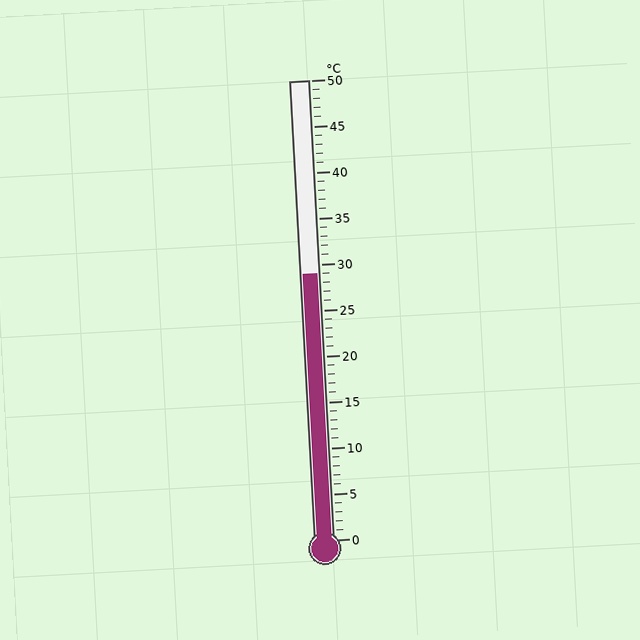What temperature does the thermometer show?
The thermometer shows approximately 29°C.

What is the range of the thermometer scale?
The thermometer scale ranges from 0°C to 50°C.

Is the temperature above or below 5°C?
The temperature is above 5°C.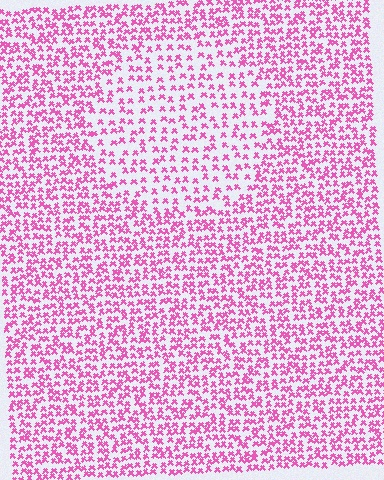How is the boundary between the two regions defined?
The boundary is defined by a change in element density (approximately 1.7x ratio). All elements are the same color, size, and shape.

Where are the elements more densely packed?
The elements are more densely packed outside the circle boundary.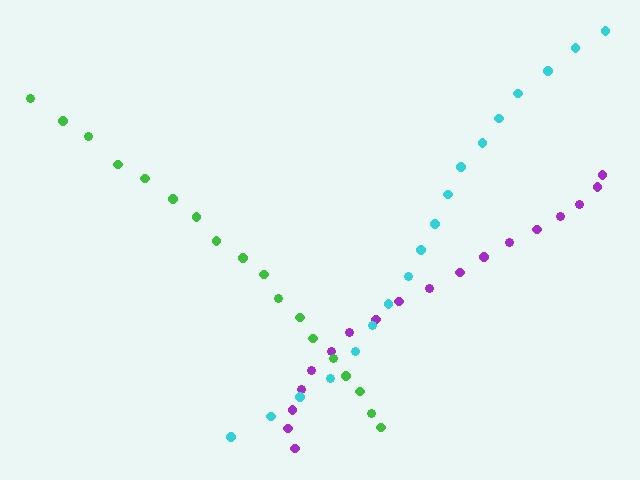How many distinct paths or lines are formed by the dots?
There are 3 distinct paths.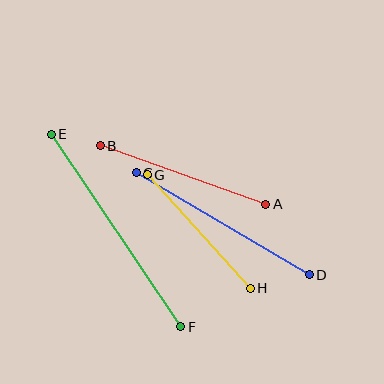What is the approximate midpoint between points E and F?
The midpoint is at approximately (116, 230) pixels.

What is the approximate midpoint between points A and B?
The midpoint is at approximately (183, 175) pixels.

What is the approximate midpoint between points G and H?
The midpoint is at approximately (199, 232) pixels.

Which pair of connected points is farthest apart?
Points E and F are farthest apart.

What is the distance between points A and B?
The distance is approximately 175 pixels.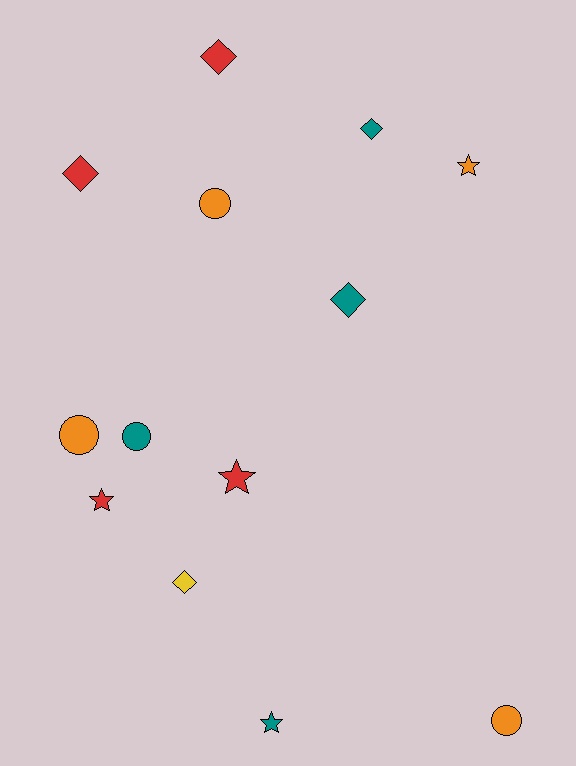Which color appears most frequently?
Teal, with 4 objects.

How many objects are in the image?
There are 13 objects.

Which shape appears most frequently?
Diamond, with 5 objects.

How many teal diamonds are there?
There are 2 teal diamonds.